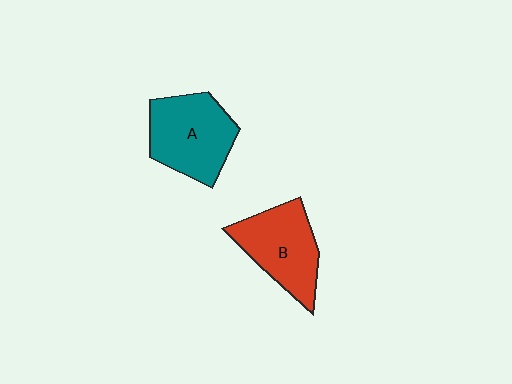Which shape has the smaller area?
Shape B (red).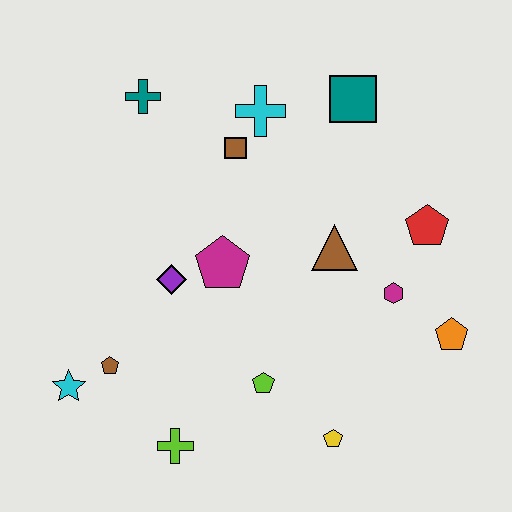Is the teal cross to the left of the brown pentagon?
No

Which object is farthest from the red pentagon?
The cyan star is farthest from the red pentagon.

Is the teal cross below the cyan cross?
No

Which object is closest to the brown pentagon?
The cyan star is closest to the brown pentagon.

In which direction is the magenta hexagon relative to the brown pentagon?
The magenta hexagon is to the right of the brown pentagon.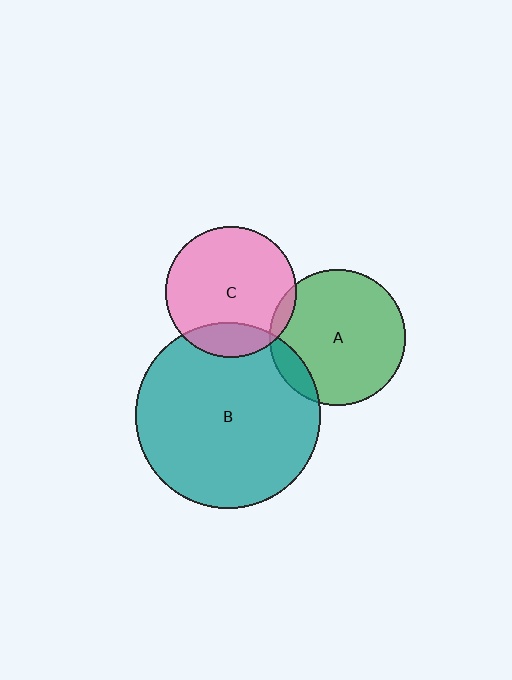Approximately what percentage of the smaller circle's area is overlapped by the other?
Approximately 10%.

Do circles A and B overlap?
Yes.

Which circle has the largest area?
Circle B (teal).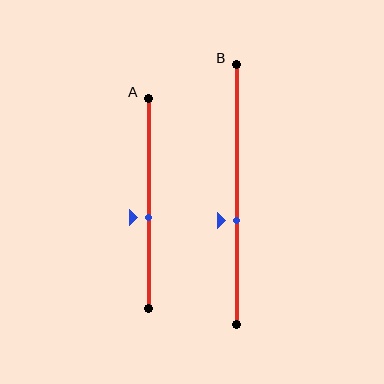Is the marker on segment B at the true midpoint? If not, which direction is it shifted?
No, the marker on segment B is shifted downward by about 10% of the segment length.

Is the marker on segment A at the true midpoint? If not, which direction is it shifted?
No, the marker on segment A is shifted downward by about 7% of the segment length.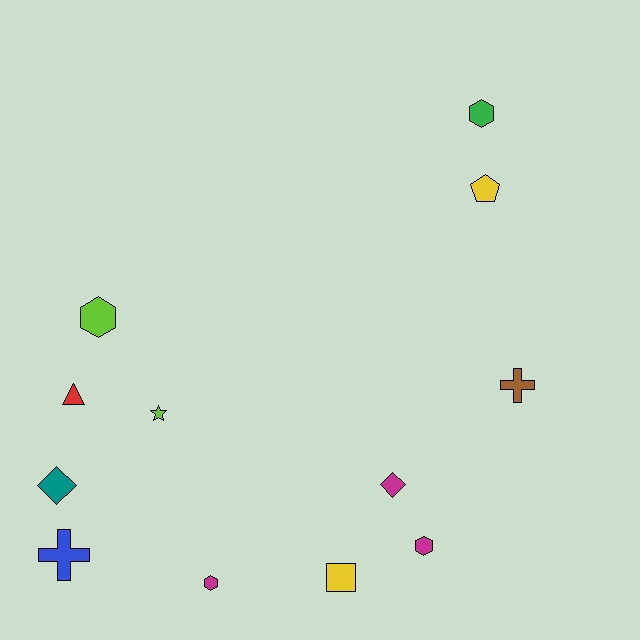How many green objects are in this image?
There is 1 green object.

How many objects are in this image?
There are 12 objects.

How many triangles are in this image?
There is 1 triangle.